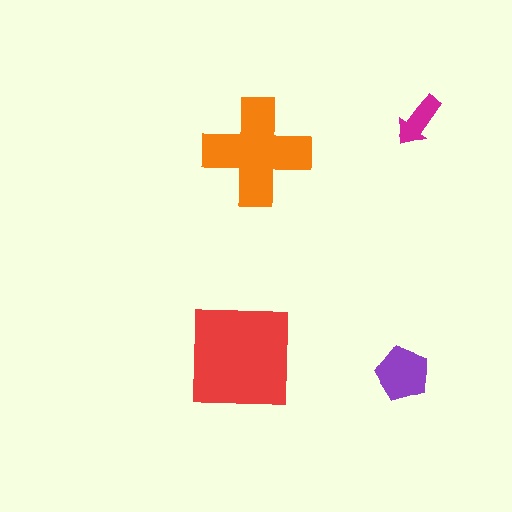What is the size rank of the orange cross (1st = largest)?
2nd.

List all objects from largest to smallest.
The red square, the orange cross, the purple pentagon, the magenta arrow.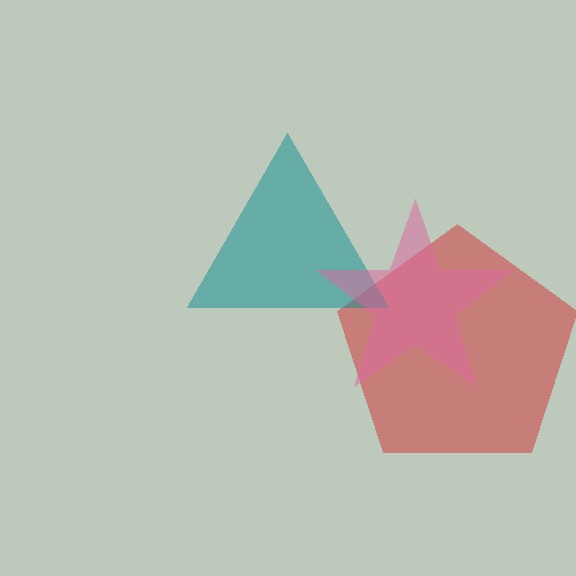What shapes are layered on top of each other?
The layered shapes are: a red pentagon, a teal triangle, a pink star.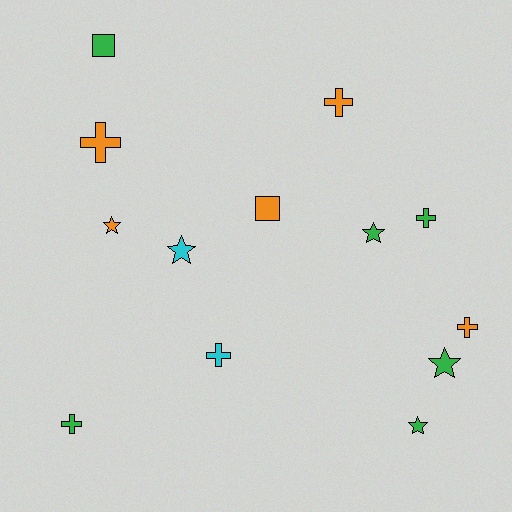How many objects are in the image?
There are 13 objects.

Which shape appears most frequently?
Cross, with 6 objects.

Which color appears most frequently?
Green, with 6 objects.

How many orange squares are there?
There is 1 orange square.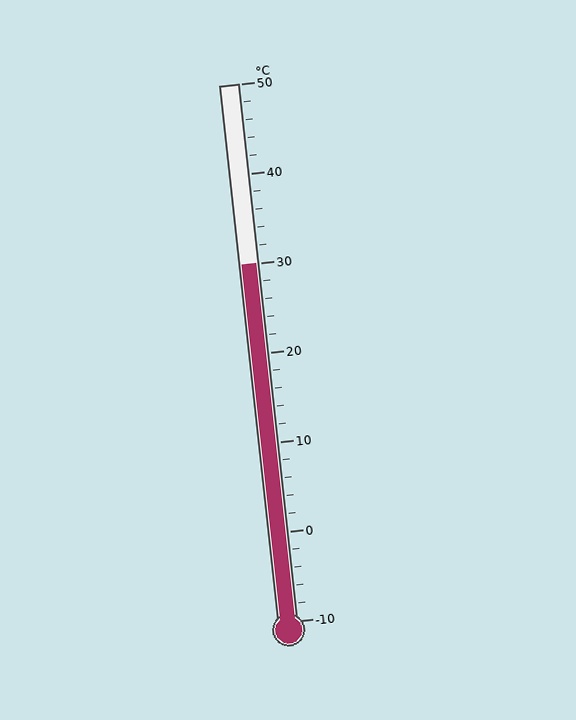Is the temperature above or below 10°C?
The temperature is above 10°C.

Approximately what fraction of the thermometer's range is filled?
The thermometer is filled to approximately 65% of its range.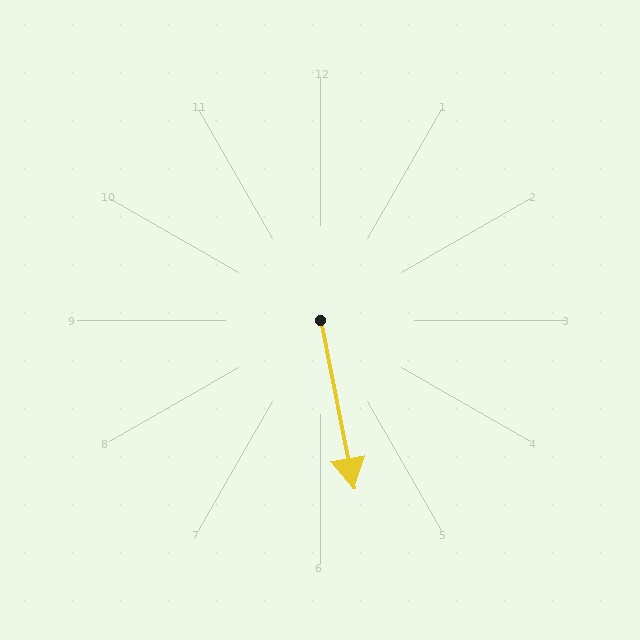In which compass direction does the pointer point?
South.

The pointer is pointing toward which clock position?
Roughly 6 o'clock.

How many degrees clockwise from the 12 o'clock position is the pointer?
Approximately 169 degrees.